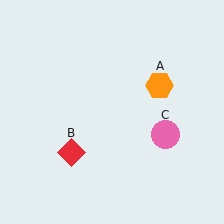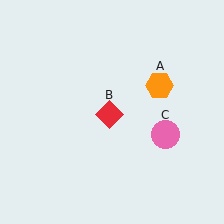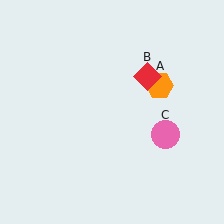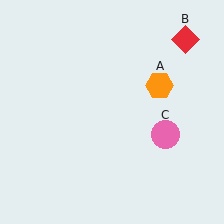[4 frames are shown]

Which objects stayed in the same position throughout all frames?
Orange hexagon (object A) and pink circle (object C) remained stationary.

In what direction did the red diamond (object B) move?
The red diamond (object B) moved up and to the right.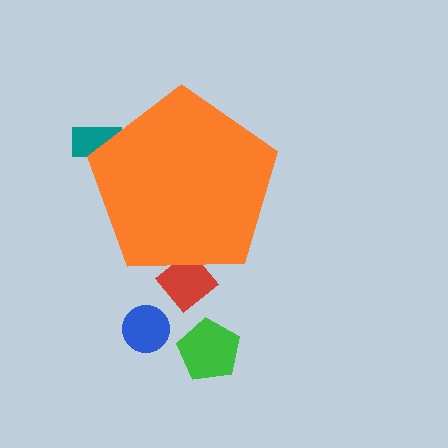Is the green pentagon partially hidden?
No, the green pentagon is fully visible.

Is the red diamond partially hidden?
Yes, the red diamond is partially hidden behind the orange pentagon.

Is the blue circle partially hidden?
No, the blue circle is fully visible.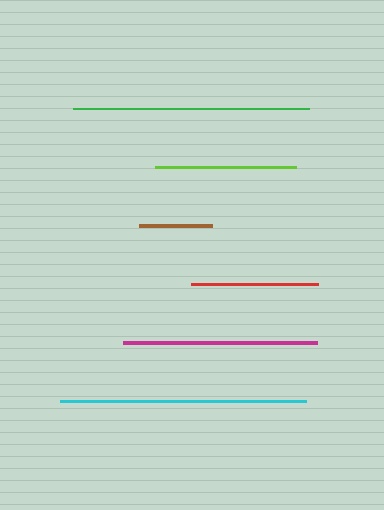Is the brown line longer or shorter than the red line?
The red line is longer than the brown line.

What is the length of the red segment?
The red segment is approximately 128 pixels long.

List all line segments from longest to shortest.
From longest to shortest: cyan, green, magenta, lime, red, brown.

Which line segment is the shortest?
The brown line is the shortest at approximately 73 pixels.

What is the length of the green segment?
The green segment is approximately 236 pixels long.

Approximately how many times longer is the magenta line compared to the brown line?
The magenta line is approximately 2.7 times the length of the brown line.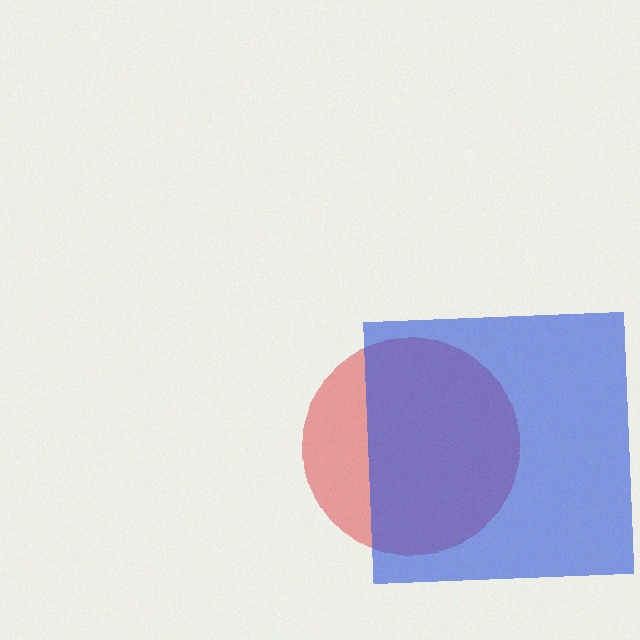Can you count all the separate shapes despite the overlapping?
Yes, there are 2 separate shapes.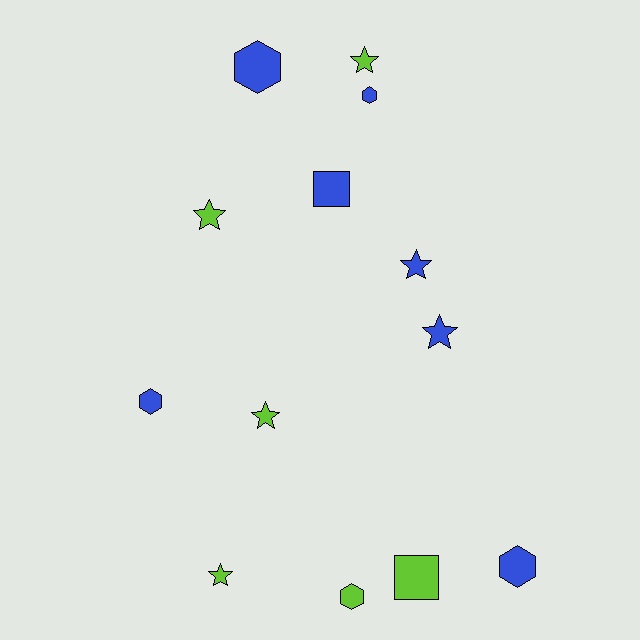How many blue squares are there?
There is 1 blue square.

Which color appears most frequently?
Blue, with 7 objects.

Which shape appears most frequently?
Star, with 6 objects.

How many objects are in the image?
There are 13 objects.